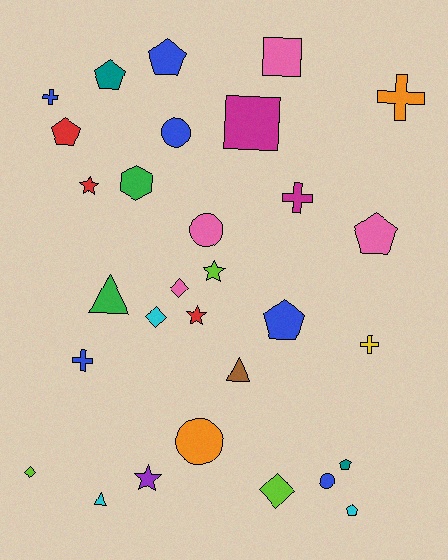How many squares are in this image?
There are 2 squares.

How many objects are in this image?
There are 30 objects.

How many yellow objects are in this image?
There is 1 yellow object.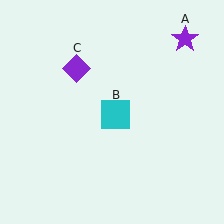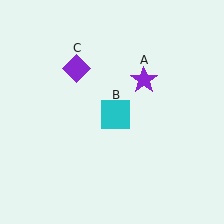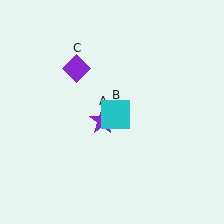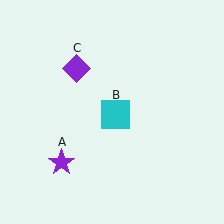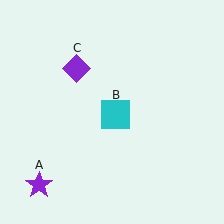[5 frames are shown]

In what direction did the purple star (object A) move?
The purple star (object A) moved down and to the left.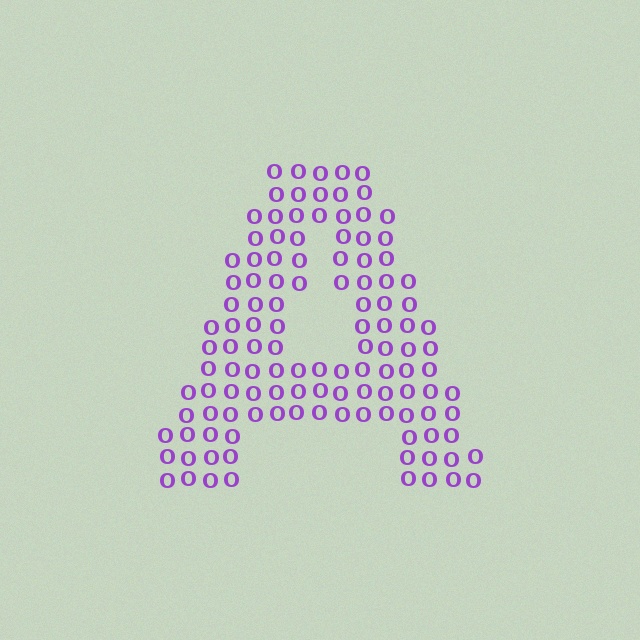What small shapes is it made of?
It is made of small letter O's.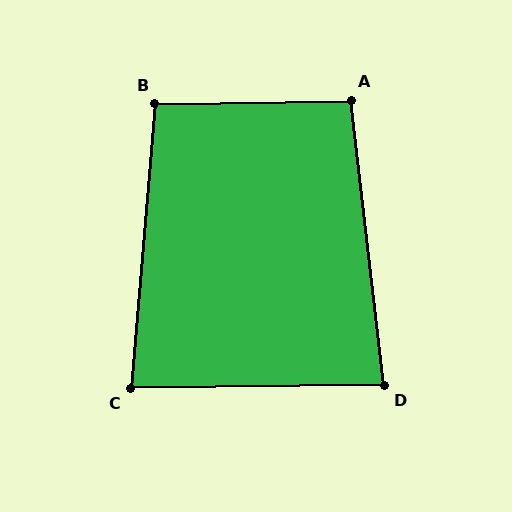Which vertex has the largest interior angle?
B, at approximately 96 degrees.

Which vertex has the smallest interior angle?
D, at approximately 84 degrees.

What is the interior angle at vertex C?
Approximately 84 degrees (acute).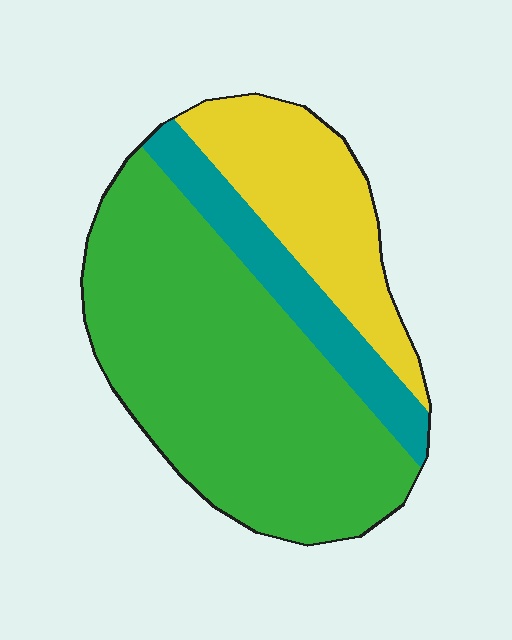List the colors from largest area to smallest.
From largest to smallest: green, yellow, teal.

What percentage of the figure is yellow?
Yellow covers about 25% of the figure.